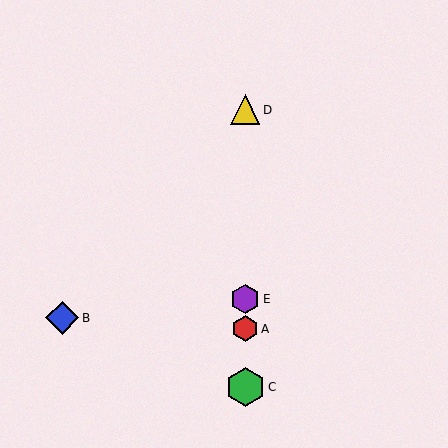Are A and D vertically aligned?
Yes, both are at x≈245.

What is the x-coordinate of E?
Object E is at x≈245.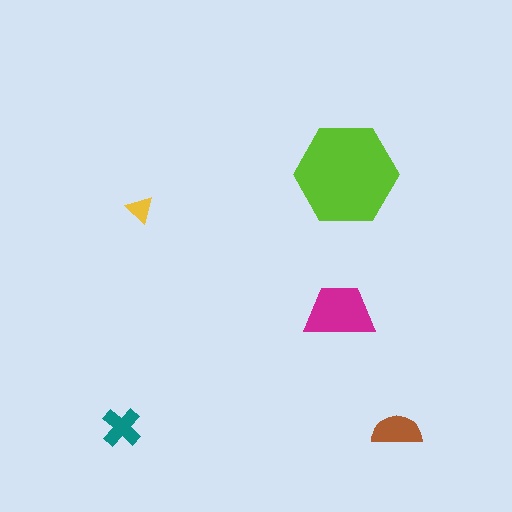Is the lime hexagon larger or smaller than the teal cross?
Larger.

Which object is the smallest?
The yellow triangle.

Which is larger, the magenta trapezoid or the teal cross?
The magenta trapezoid.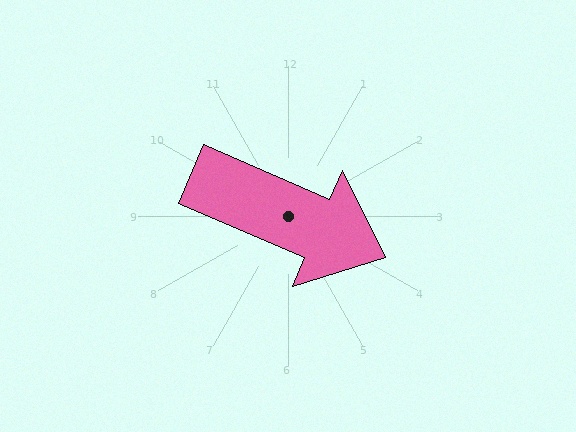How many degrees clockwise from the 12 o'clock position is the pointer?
Approximately 113 degrees.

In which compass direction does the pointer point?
Southeast.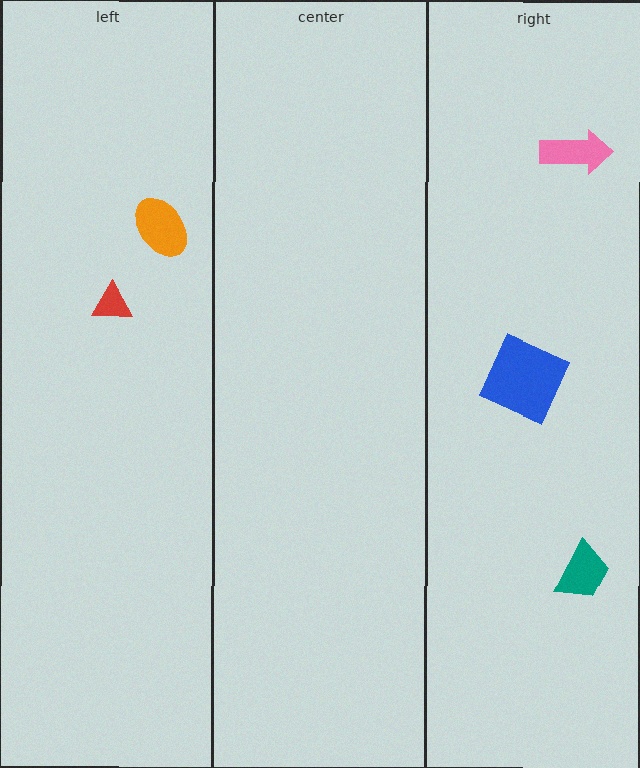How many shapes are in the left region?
2.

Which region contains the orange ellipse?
The left region.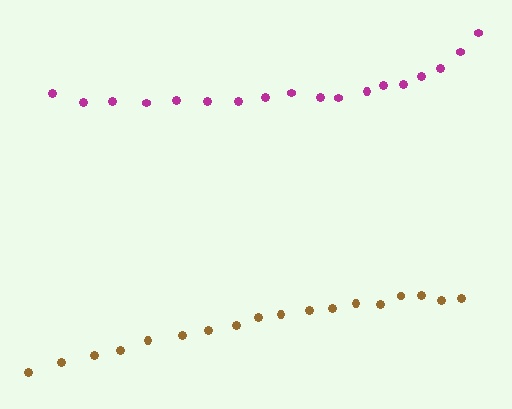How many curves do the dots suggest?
There are 2 distinct paths.